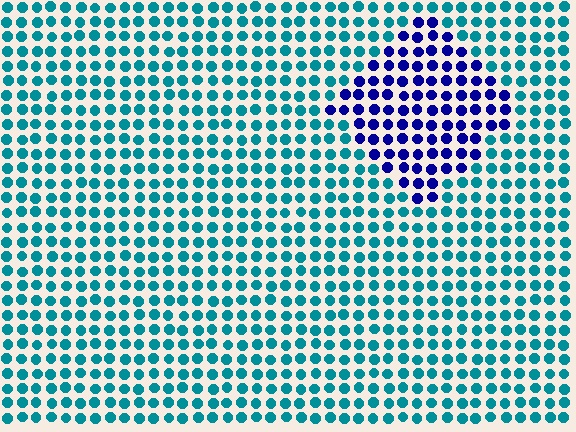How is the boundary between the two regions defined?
The boundary is defined purely by a slight shift in hue (about 57 degrees). Spacing, size, and orientation are identical on both sides.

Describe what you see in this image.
The image is filled with small teal elements in a uniform arrangement. A diamond-shaped region is visible where the elements are tinted to a slightly different hue, forming a subtle color boundary.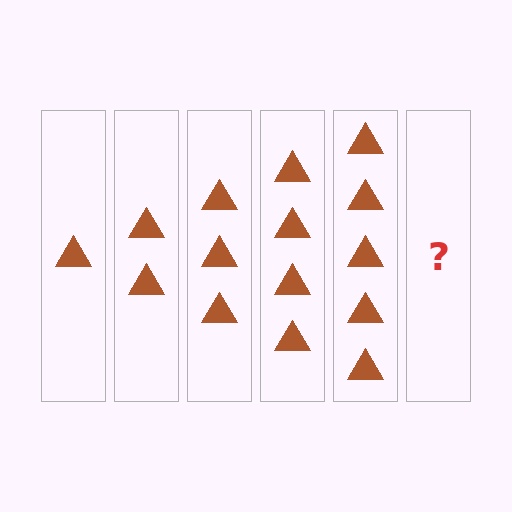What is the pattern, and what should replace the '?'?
The pattern is that each step adds one more triangle. The '?' should be 6 triangles.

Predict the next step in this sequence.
The next step is 6 triangles.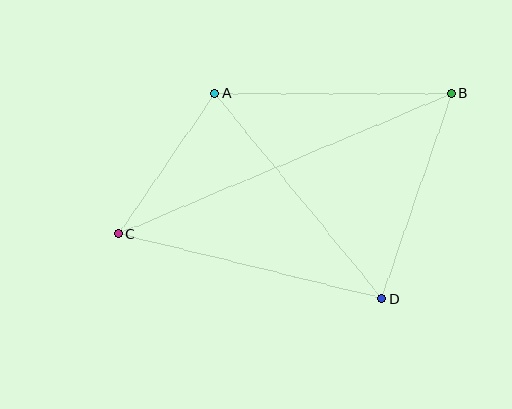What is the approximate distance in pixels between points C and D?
The distance between C and D is approximately 271 pixels.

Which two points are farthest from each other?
Points B and C are farthest from each other.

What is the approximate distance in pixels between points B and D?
The distance between B and D is approximately 217 pixels.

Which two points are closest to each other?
Points A and C are closest to each other.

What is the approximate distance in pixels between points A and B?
The distance between A and B is approximately 236 pixels.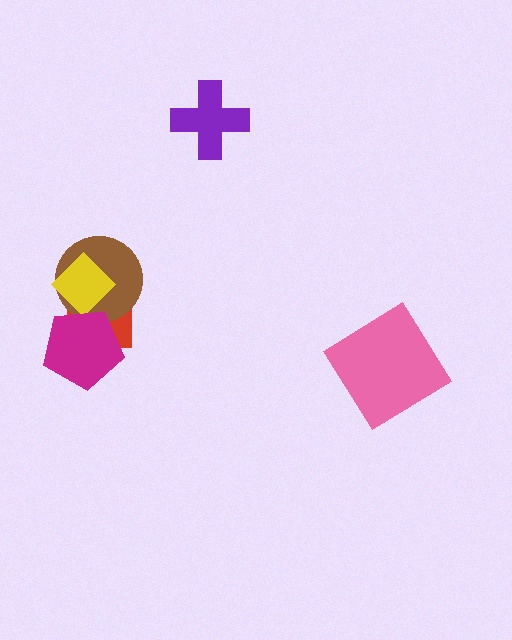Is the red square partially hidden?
Yes, it is partially covered by another shape.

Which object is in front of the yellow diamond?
The magenta pentagon is in front of the yellow diamond.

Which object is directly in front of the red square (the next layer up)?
The brown circle is directly in front of the red square.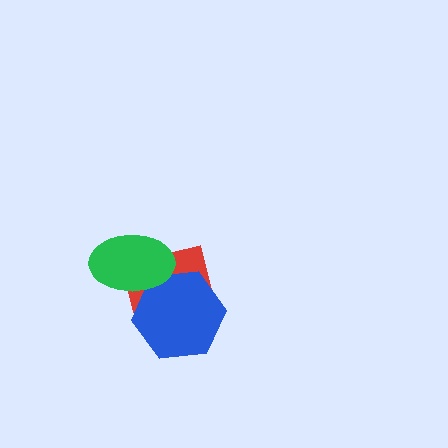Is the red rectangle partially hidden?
Yes, it is partially covered by another shape.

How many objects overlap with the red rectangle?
2 objects overlap with the red rectangle.